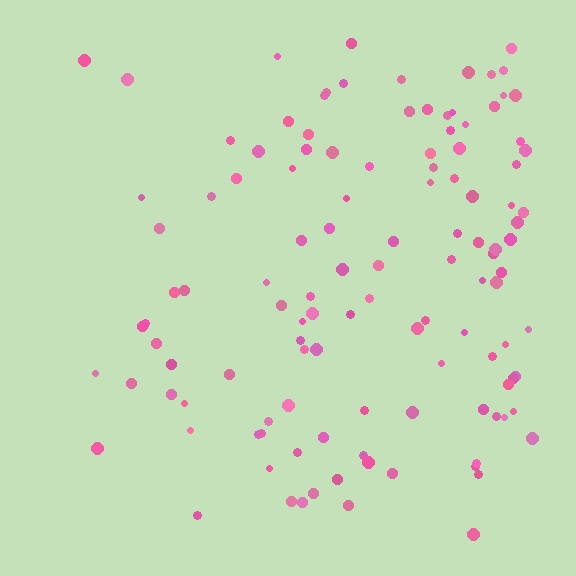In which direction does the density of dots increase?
From left to right, with the right side densest.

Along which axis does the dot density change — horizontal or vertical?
Horizontal.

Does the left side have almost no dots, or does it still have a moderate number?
Still a moderate number, just noticeably fewer than the right.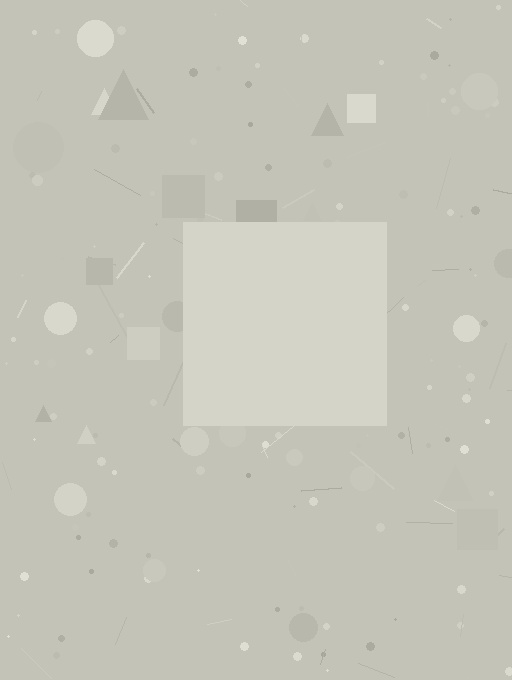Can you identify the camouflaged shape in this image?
The camouflaged shape is a square.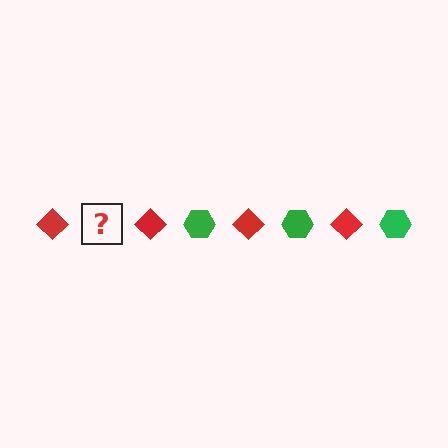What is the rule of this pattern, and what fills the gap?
The rule is that the pattern alternates between red diamond and green hexagon. The gap should be filled with a green hexagon.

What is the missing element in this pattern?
The missing element is a green hexagon.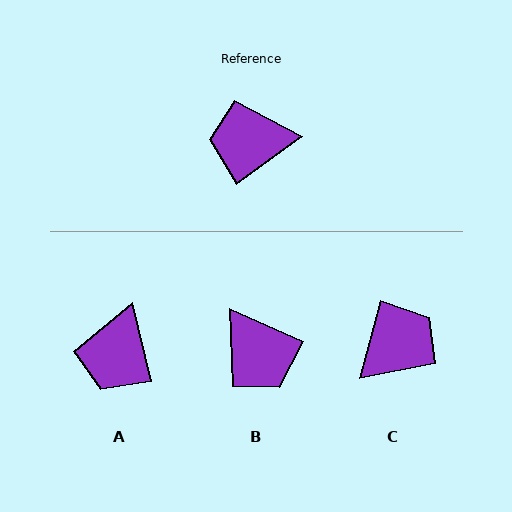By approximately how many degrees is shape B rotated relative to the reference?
Approximately 121 degrees counter-clockwise.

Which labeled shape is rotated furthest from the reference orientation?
C, about 141 degrees away.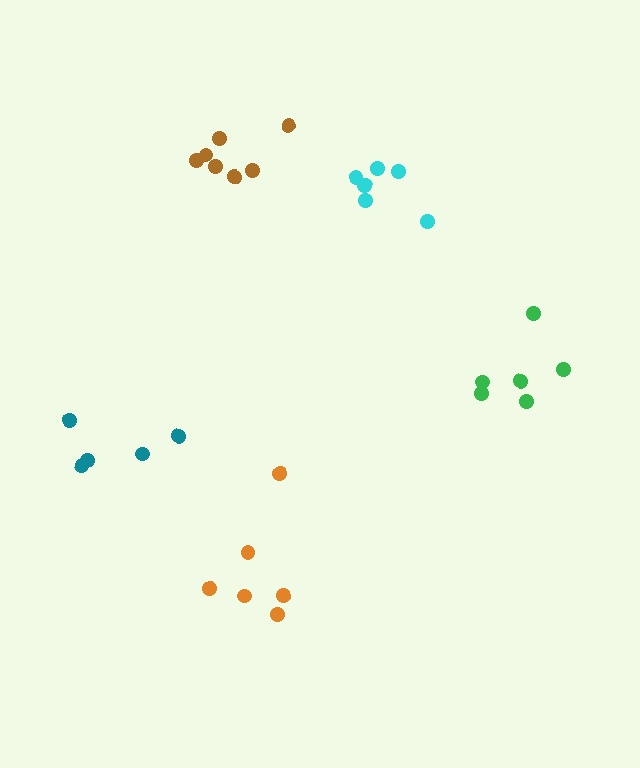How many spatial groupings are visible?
There are 5 spatial groupings.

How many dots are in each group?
Group 1: 6 dots, Group 2: 6 dots, Group 3: 7 dots, Group 4: 5 dots, Group 5: 6 dots (30 total).